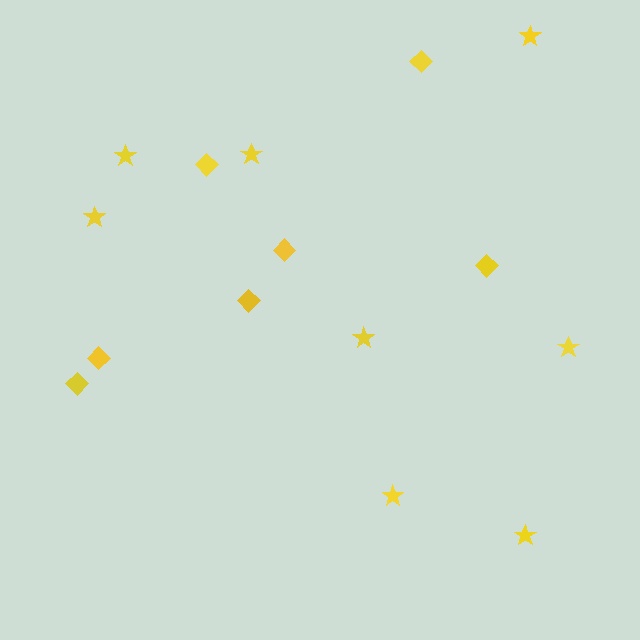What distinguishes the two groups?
There are 2 groups: one group of stars (8) and one group of diamonds (7).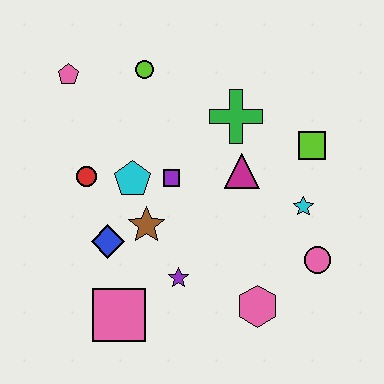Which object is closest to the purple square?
The cyan pentagon is closest to the purple square.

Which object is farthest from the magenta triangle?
The pink pentagon is farthest from the magenta triangle.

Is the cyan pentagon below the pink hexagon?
No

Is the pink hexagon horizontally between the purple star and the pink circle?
Yes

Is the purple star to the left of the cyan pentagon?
No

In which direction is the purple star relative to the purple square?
The purple star is below the purple square.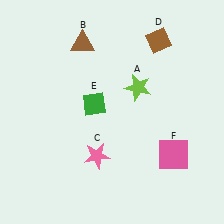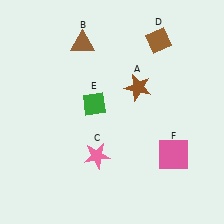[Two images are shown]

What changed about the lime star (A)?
In Image 1, A is lime. In Image 2, it changed to brown.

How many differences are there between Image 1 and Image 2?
There is 1 difference between the two images.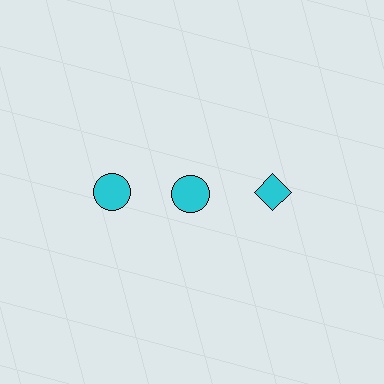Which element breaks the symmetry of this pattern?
The cyan diamond in the top row, center column breaks the symmetry. All other shapes are cyan circles.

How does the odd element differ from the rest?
It has a different shape: diamond instead of circle.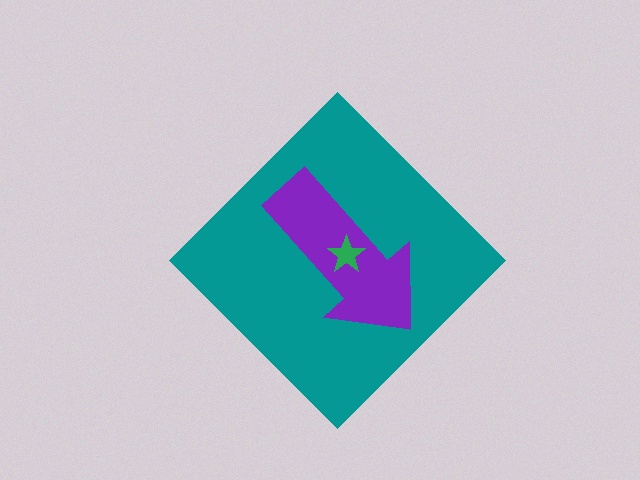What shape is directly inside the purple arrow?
The green star.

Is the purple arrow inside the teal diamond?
Yes.